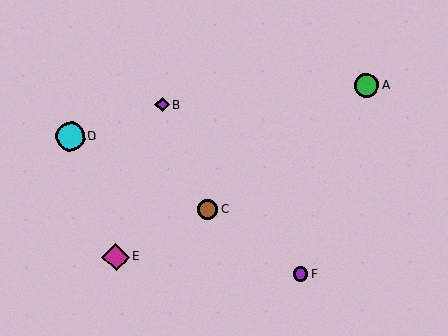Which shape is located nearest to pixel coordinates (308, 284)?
The purple circle (labeled F) at (300, 274) is nearest to that location.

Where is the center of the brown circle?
The center of the brown circle is at (207, 210).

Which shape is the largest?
The cyan circle (labeled D) is the largest.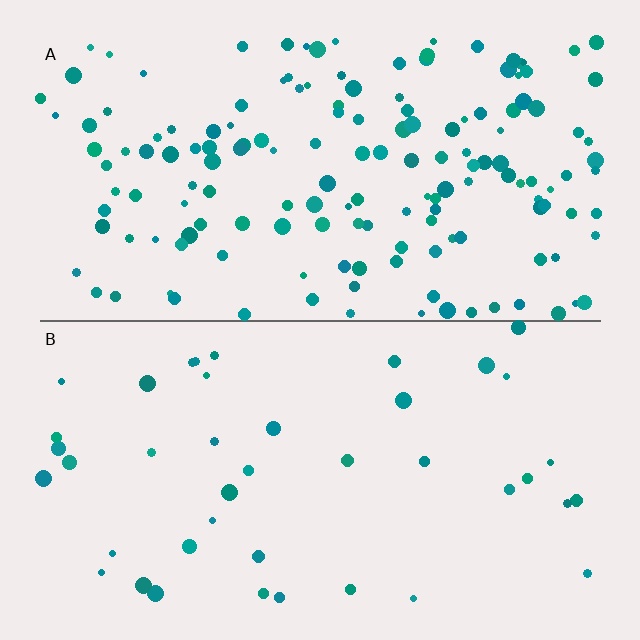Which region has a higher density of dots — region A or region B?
A (the top).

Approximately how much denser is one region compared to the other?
Approximately 3.8× — region A over region B.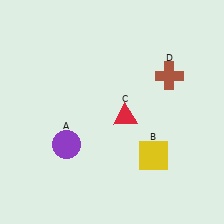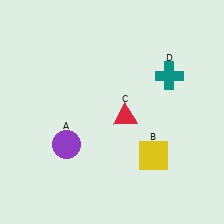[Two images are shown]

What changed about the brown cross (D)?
In Image 1, D is brown. In Image 2, it changed to teal.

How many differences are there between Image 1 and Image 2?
There is 1 difference between the two images.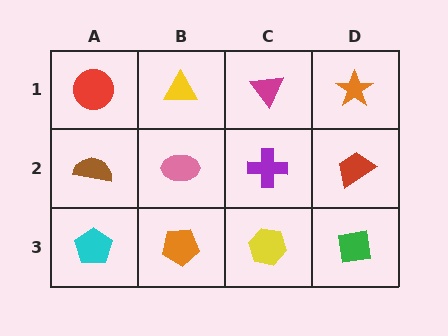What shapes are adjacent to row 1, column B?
A pink ellipse (row 2, column B), a red circle (row 1, column A), a magenta triangle (row 1, column C).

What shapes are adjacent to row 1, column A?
A brown semicircle (row 2, column A), a yellow triangle (row 1, column B).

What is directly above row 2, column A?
A red circle.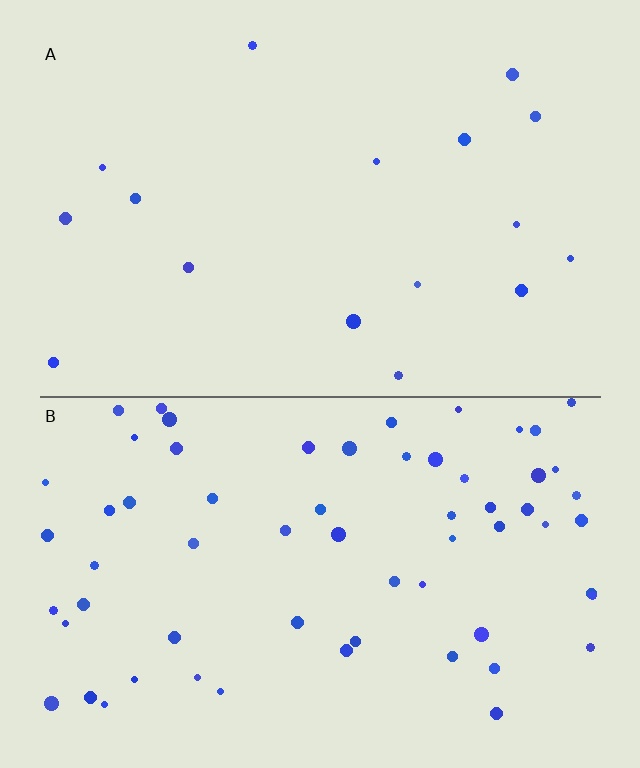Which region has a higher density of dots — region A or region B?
B (the bottom).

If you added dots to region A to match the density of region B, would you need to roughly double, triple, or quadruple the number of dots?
Approximately quadruple.